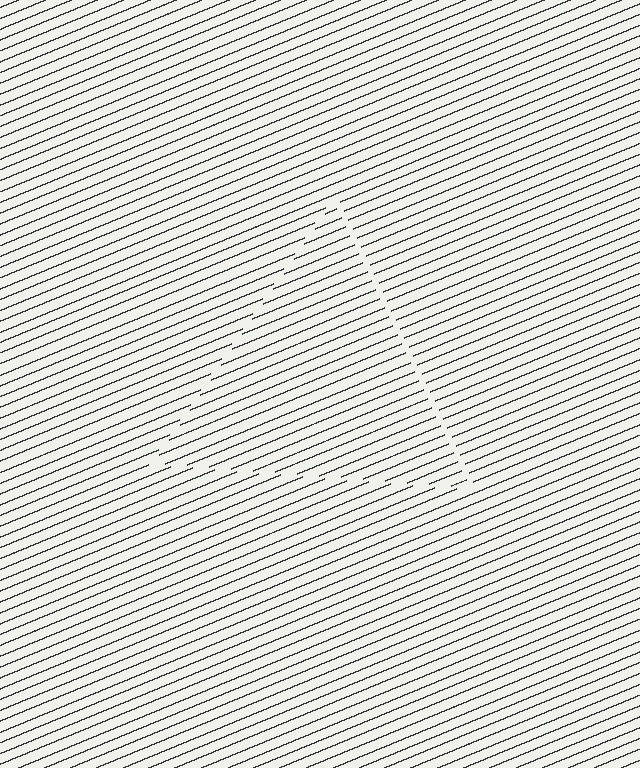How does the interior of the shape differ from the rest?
The interior of the shape contains the same grating, shifted by half a period — the contour is defined by the phase discontinuity where line-ends from the inner and outer gratings abut.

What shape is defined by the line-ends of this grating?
An illusory triangle. The interior of the shape contains the same grating, shifted by half a period — the contour is defined by the phase discontinuity where line-ends from the inner and outer gratings abut.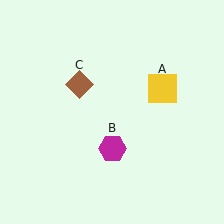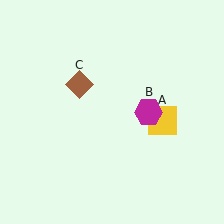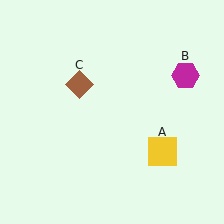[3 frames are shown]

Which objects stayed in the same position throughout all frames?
Brown diamond (object C) remained stationary.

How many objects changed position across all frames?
2 objects changed position: yellow square (object A), magenta hexagon (object B).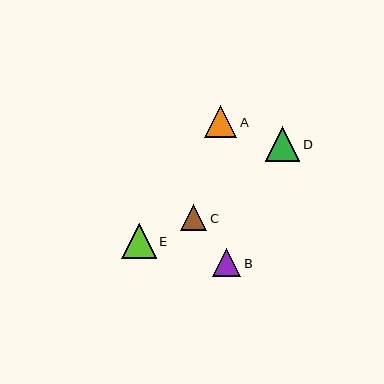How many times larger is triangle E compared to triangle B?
Triangle E is approximately 1.2 times the size of triangle B.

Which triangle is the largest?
Triangle E is the largest with a size of approximately 35 pixels.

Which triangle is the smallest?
Triangle C is the smallest with a size of approximately 26 pixels.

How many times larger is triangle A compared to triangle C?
Triangle A is approximately 1.2 times the size of triangle C.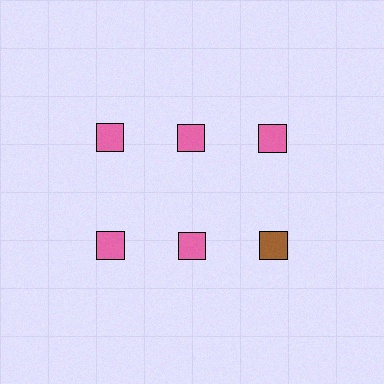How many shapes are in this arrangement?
There are 6 shapes arranged in a grid pattern.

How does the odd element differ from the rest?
It has a different color: brown instead of pink.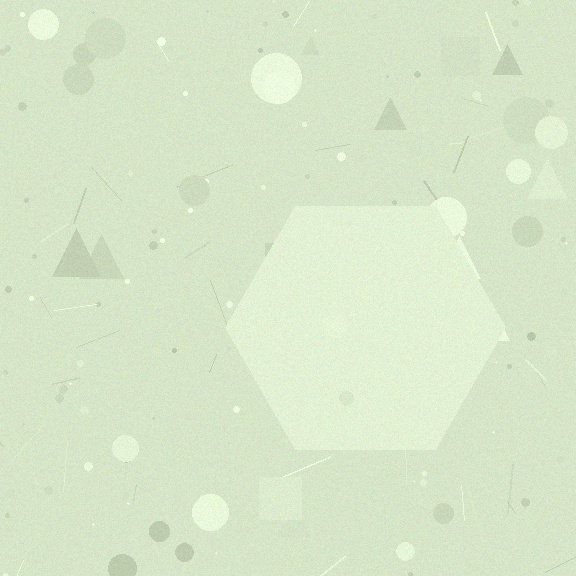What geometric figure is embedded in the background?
A hexagon is embedded in the background.